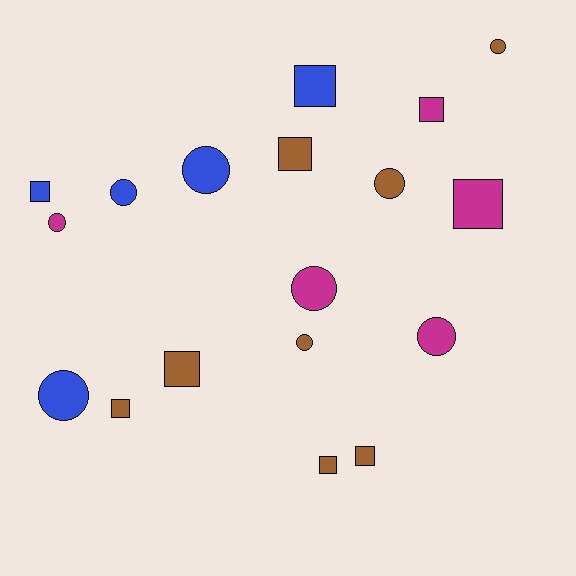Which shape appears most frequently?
Square, with 9 objects.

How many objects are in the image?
There are 18 objects.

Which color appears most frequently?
Brown, with 8 objects.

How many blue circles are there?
There are 3 blue circles.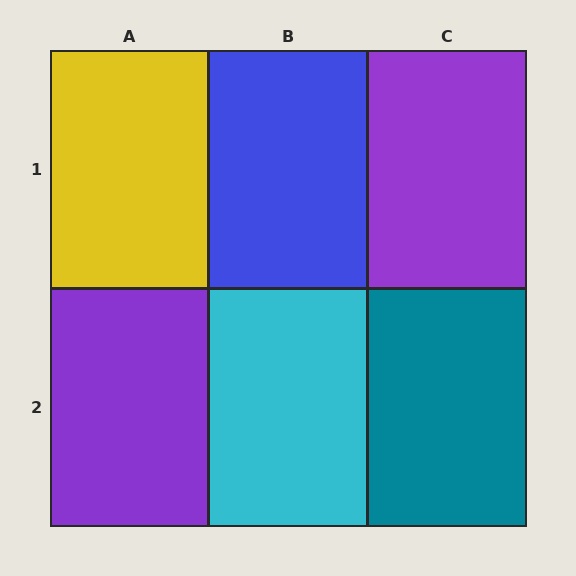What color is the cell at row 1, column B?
Blue.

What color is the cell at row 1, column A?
Yellow.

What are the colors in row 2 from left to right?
Purple, cyan, teal.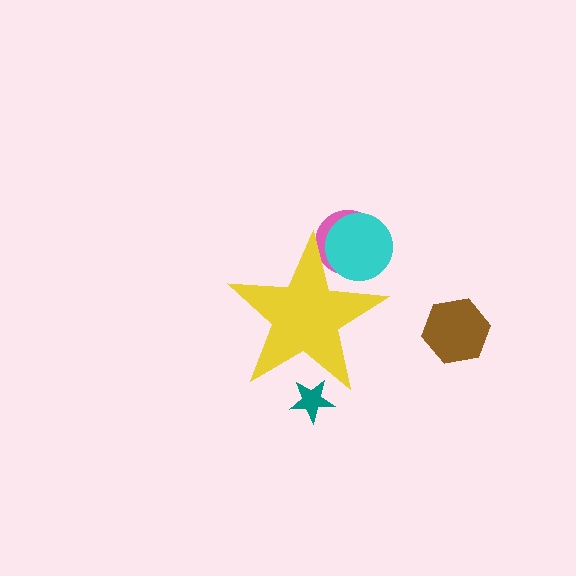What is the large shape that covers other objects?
A yellow star.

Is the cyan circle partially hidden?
Yes, the cyan circle is partially hidden behind the yellow star.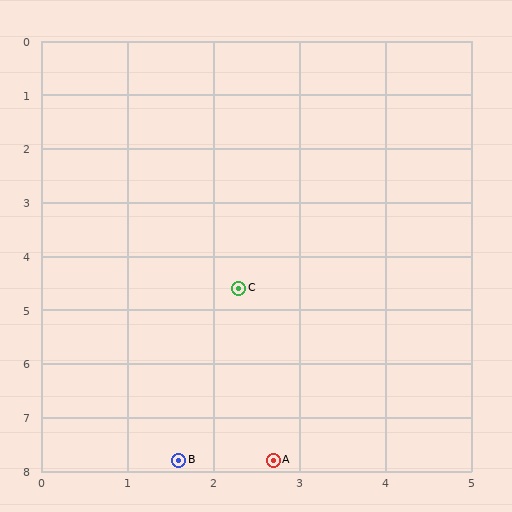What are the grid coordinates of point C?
Point C is at approximately (2.3, 4.6).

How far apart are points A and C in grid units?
Points A and C are about 3.2 grid units apart.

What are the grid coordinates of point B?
Point B is at approximately (1.6, 7.8).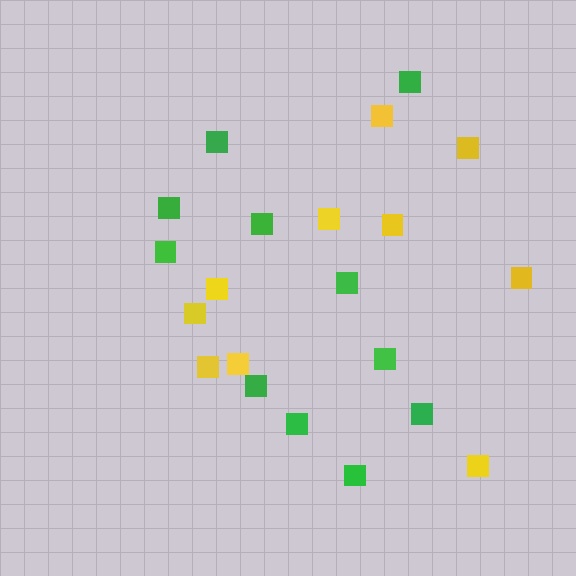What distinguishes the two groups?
There are 2 groups: one group of green squares (11) and one group of yellow squares (10).